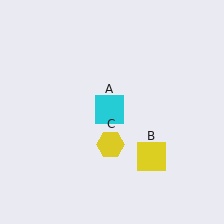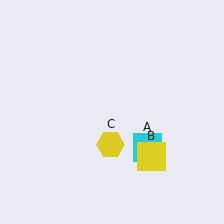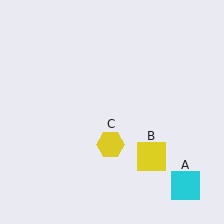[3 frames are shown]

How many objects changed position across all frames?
1 object changed position: cyan square (object A).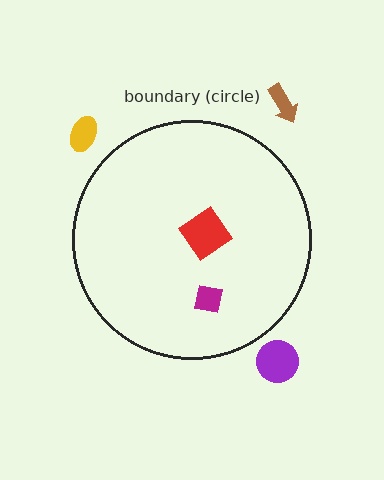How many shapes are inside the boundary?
2 inside, 3 outside.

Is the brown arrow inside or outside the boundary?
Outside.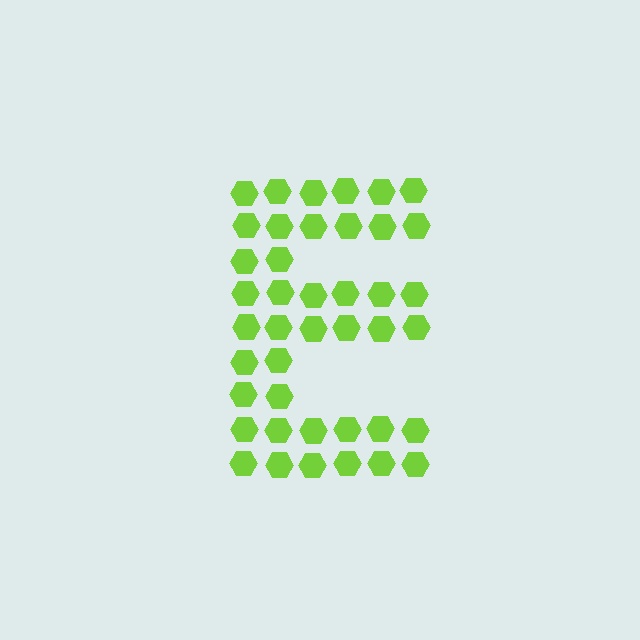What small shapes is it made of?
It is made of small hexagons.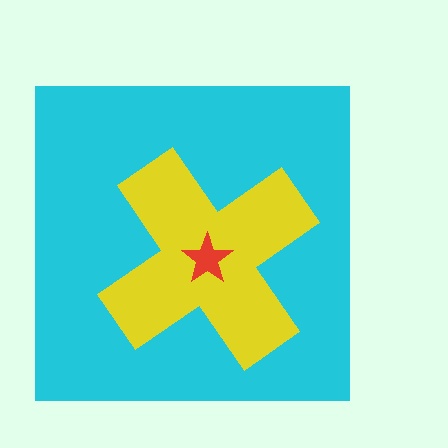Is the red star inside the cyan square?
Yes.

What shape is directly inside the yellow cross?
The red star.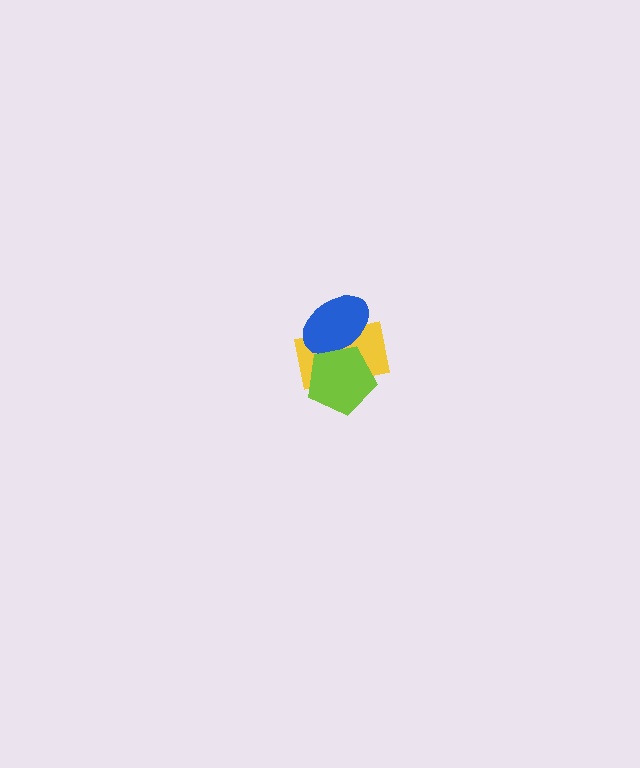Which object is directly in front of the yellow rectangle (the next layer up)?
The blue ellipse is directly in front of the yellow rectangle.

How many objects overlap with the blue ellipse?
2 objects overlap with the blue ellipse.